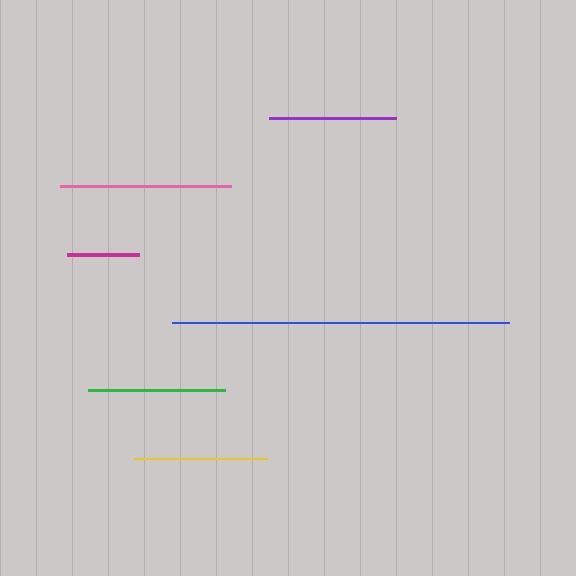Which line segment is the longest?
The blue line is the longest at approximately 337 pixels.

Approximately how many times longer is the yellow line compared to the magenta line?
The yellow line is approximately 1.8 times the length of the magenta line.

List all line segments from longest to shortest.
From longest to shortest: blue, pink, green, yellow, purple, magenta.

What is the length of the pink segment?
The pink segment is approximately 171 pixels long.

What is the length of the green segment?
The green segment is approximately 137 pixels long.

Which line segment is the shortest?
The magenta line is the shortest at approximately 72 pixels.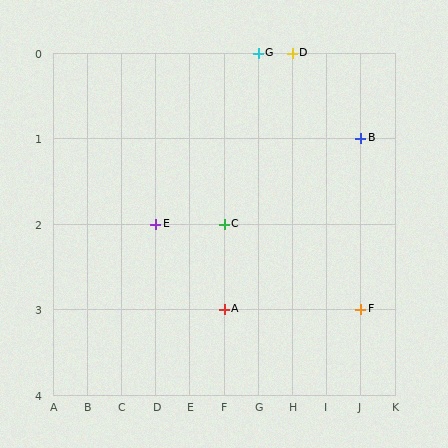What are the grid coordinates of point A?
Point A is at grid coordinates (F, 3).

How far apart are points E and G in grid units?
Points E and G are 3 columns and 2 rows apart (about 3.6 grid units diagonally).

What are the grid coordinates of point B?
Point B is at grid coordinates (J, 1).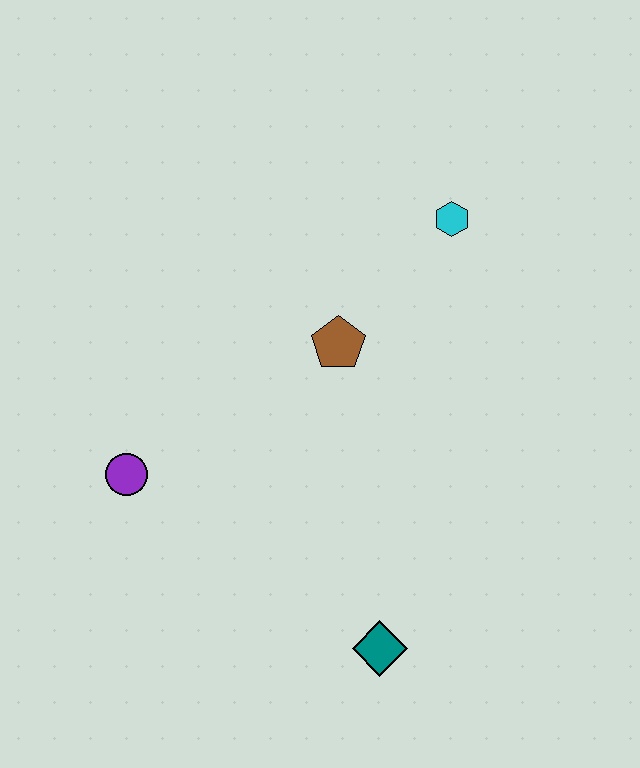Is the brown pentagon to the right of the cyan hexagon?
No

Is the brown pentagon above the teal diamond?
Yes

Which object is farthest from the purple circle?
The cyan hexagon is farthest from the purple circle.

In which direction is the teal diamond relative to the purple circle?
The teal diamond is to the right of the purple circle.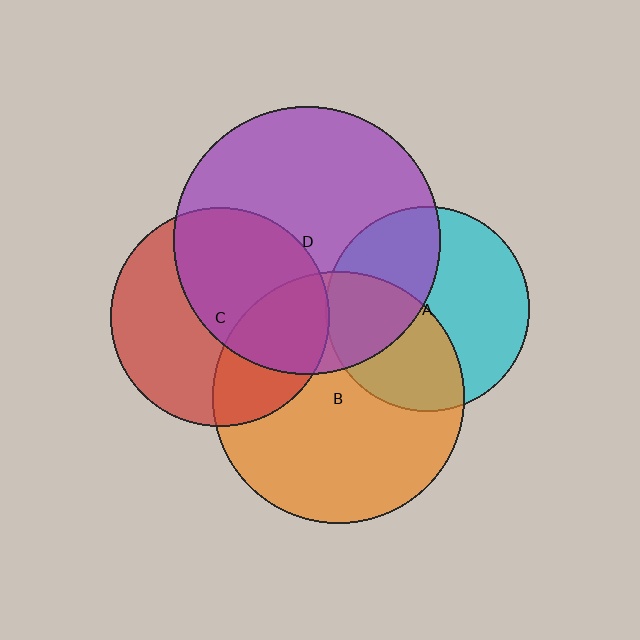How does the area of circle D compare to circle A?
Approximately 1.7 times.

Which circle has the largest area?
Circle D (purple).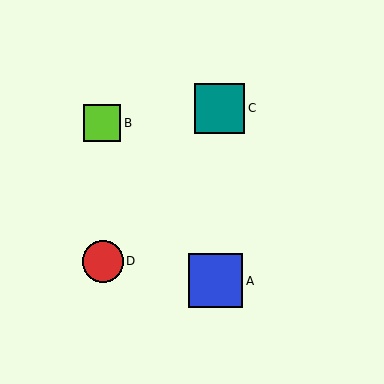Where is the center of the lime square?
The center of the lime square is at (102, 123).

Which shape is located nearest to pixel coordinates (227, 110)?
The teal square (labeled C) at (220, 108) is nearest to that location.